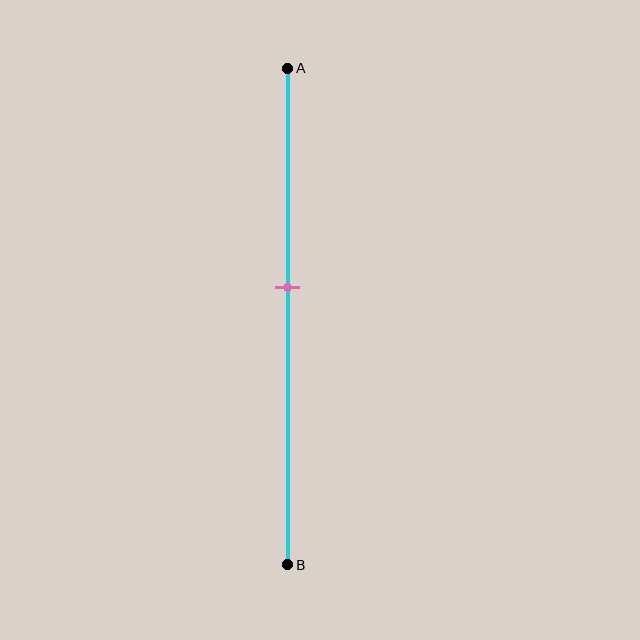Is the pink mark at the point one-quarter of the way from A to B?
No, the mark is at about 45% from A, not at the 25% one-quarter point.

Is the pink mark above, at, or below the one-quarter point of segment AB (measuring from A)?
The pink mark is below the one-quarter point of segment AB.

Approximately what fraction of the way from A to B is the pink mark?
The pink mark is approximately 45% of the way from A to B.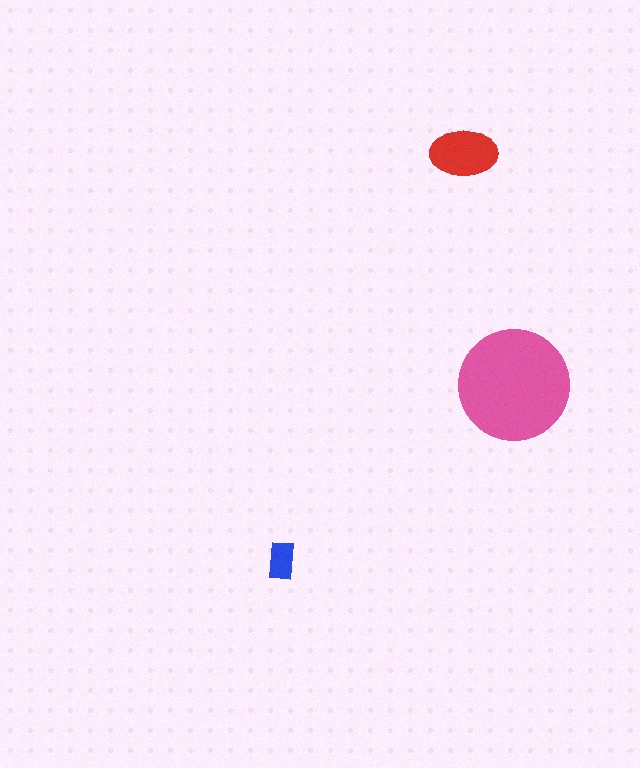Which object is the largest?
The pink circle.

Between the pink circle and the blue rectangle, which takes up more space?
The pink circle.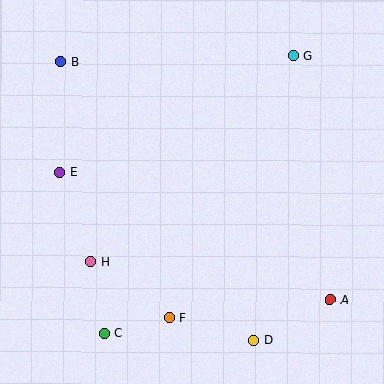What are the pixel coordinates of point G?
Point G is at (293, 56).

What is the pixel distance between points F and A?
The distance between F and A is 161 pixels.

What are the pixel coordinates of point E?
Point E is at (60, 173).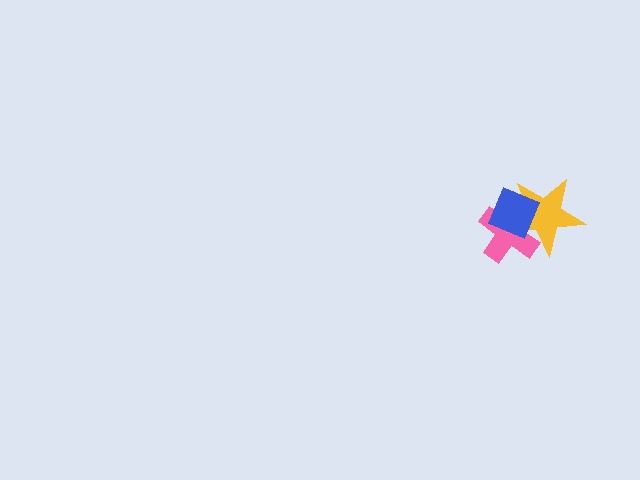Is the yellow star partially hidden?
Yes, it is partially covered by another shape.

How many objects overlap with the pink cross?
2 objects overlap with the pink cross.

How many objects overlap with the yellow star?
2 objects overlap with the yellow star.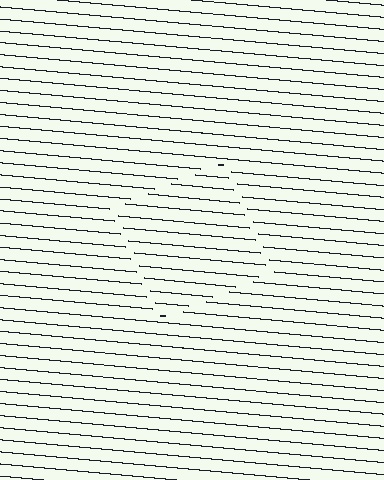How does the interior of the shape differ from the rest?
The interior of the shape contains the same grating, shifted by half a period — the contour is defined by the phase discontinuity where line-ends from the inner and outer gratings abut.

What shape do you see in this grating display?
An illusory square. The interior of the shape contains the same grating, shifted by half a period — the contour is defined by the phase discontinuity where line-ends from the inner and outer gratings abut.